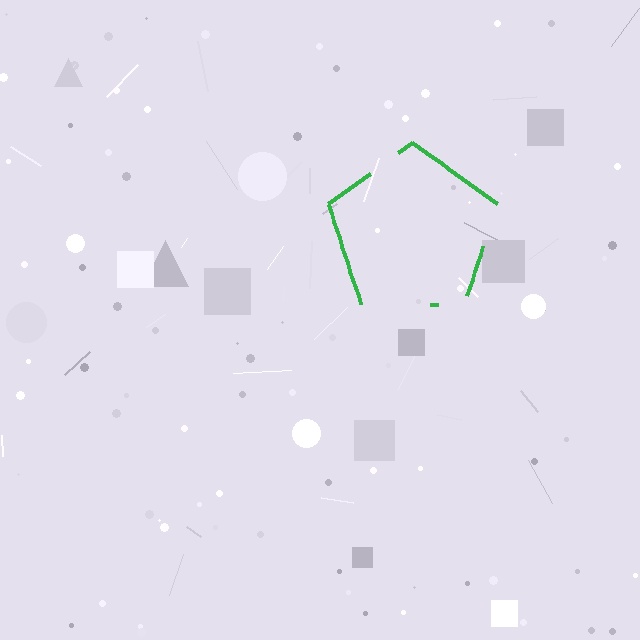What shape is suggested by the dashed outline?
The dashed outline suggests a pentagon.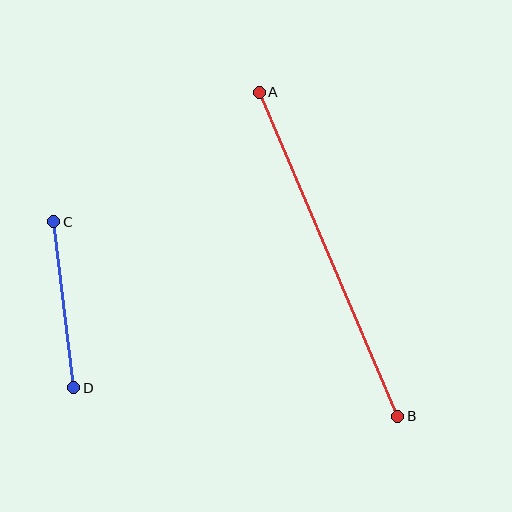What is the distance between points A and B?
The distance is approximately 352 pixels.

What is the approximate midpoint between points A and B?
The midpoint is at approximately (328, 254) pixels.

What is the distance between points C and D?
The distance is approximately 168 pixels.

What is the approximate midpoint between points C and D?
The midpoint is at approximately (64, 305) pixels.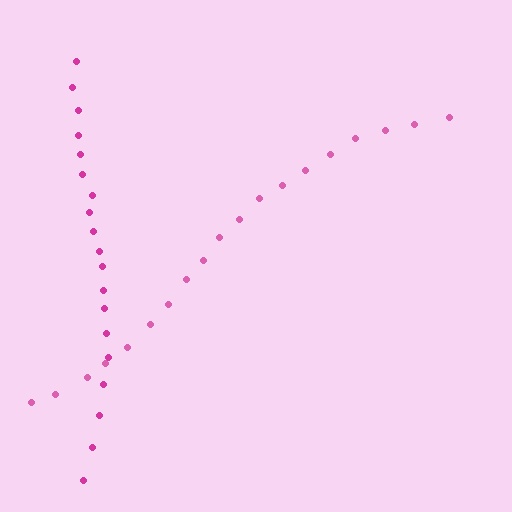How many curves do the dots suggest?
There are 2 distinct paths.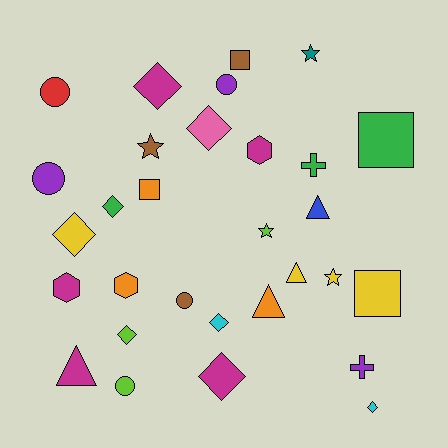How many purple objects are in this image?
There are 3 purple objects.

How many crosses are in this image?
There are 2 crosses.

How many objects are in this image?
There are 30 objects.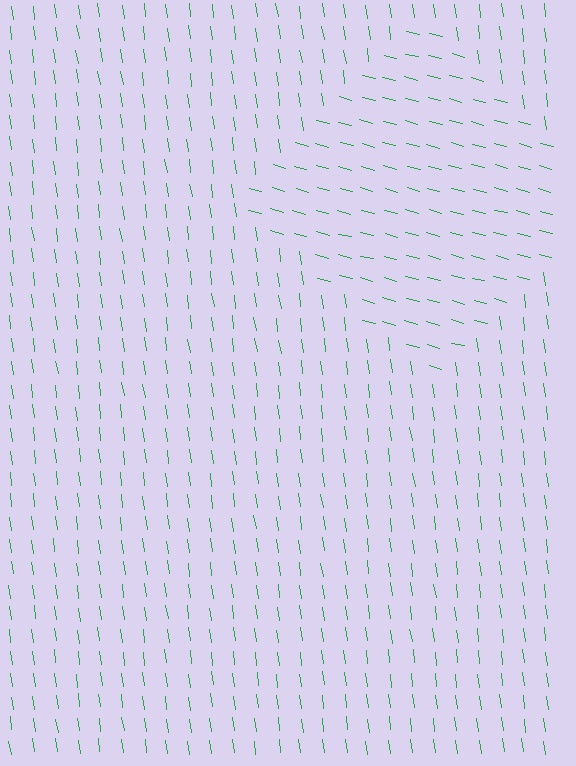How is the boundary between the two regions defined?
The boundary is defined purely by a change in line orientation (approximately 68 degrees difference). All lines are the same color and thickness.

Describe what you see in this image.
The image is filled with small green line segments. A diamond region in the image has lines oriented differently from the surrounding lines, creating a visible texture boundary.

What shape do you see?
I see a diamond.